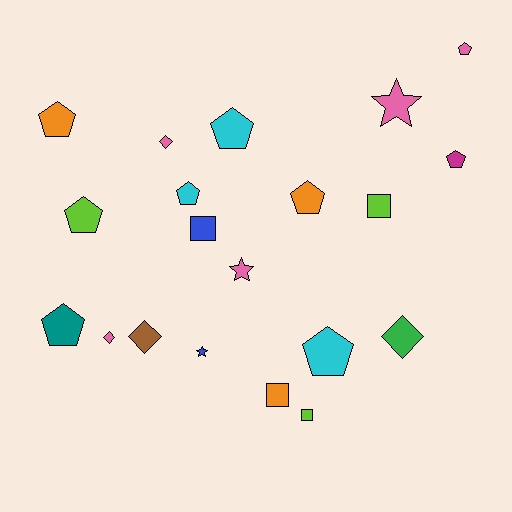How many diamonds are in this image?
There are 4 diamonds.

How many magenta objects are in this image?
There is 1 magenta object.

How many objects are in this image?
There are 20 objects.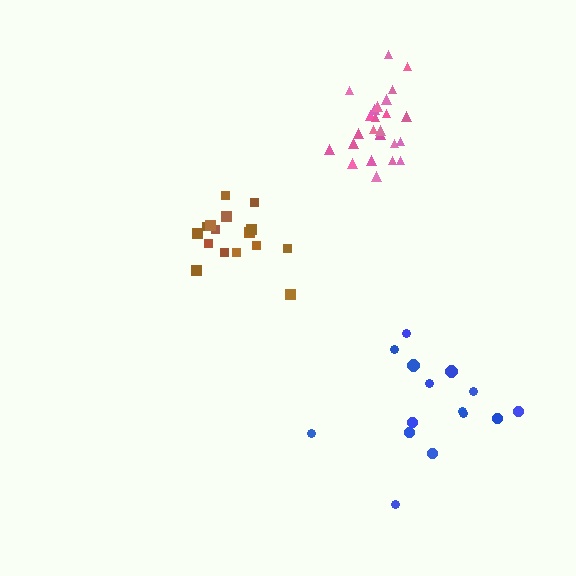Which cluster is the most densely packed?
Pink.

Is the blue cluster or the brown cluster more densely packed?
Brown.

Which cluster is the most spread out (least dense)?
Blue.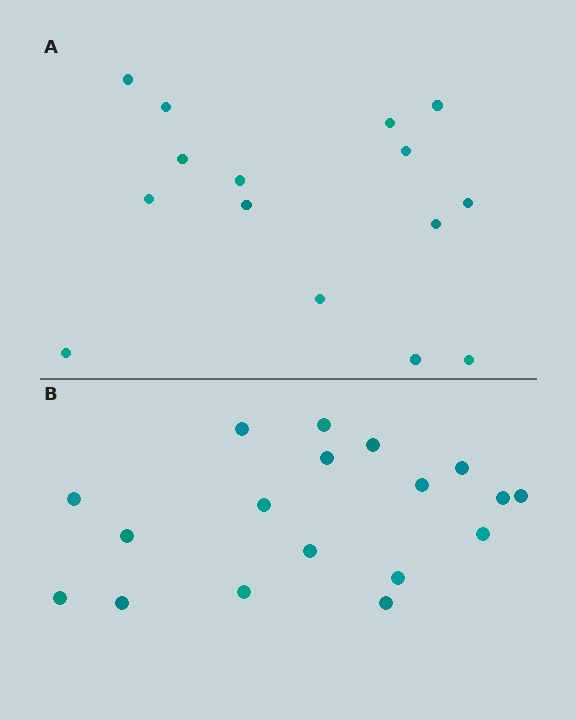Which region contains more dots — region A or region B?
Region B (the bottom region) has more dots.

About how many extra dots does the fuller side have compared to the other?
Region B has just a few more — roughly 2 or 3 more dots than region A.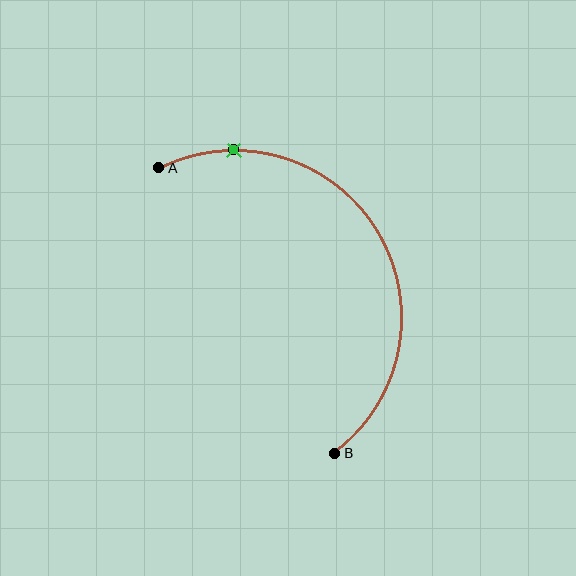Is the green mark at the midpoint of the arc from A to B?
No. The green mark lies on the arc but is closer to endpoint A. The arc midpoint would be at the point on the curve equidistant along the arc from both A and B.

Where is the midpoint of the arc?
The arc midpoint is the point on the curve farthest from the straight line joining A and B. It sits to the right of that line.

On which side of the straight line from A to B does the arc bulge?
The arc bulges to the right of the straight line connecting A and B.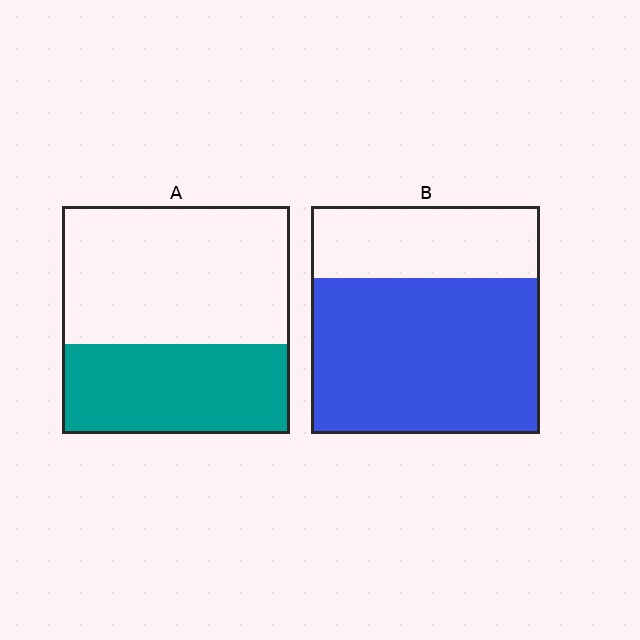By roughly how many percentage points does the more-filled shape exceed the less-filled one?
By roughly 30 percentage points (B over A).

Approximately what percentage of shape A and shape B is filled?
A is approximately 40% and B is approximately 70%.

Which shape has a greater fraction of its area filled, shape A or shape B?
Shape B.